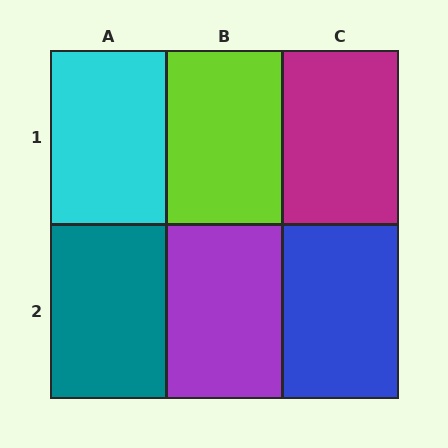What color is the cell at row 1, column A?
Cyan.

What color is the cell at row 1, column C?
Magenta.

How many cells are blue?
1 cell is blue.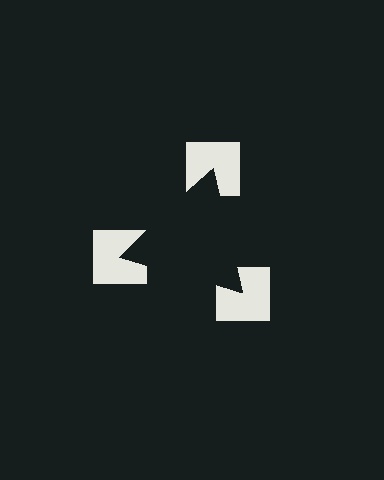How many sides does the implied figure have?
3 sides.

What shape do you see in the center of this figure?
An illusory triangle — its edges are inferred from the aligned wedge cuts in the notched squares, not physically drawn.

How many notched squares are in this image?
There are 3 — one at each vertex of the illusory triangle.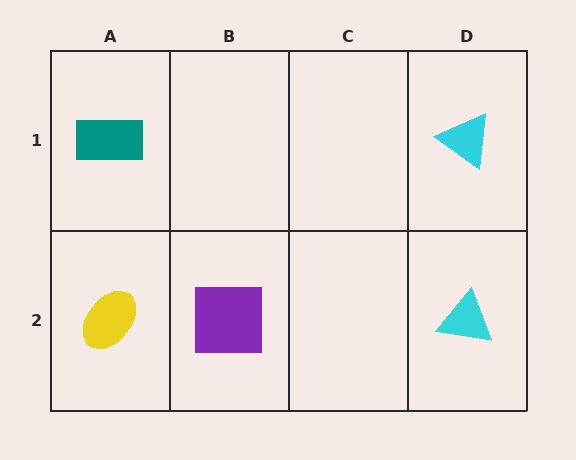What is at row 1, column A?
A teal rectangle.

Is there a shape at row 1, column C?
No, that cell is empty.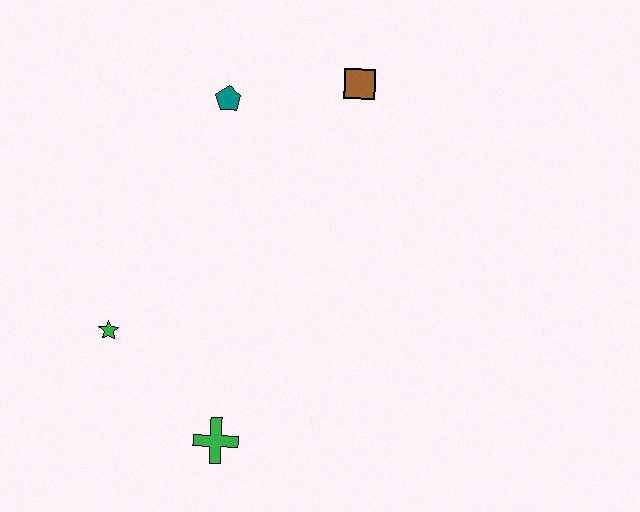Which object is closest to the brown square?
The teal pentagon is closest to the brown square.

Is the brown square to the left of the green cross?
No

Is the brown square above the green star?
Yes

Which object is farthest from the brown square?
The green cross is farthest from the brown square.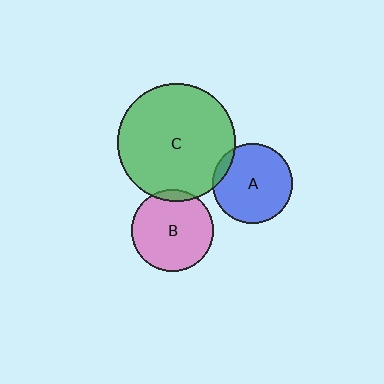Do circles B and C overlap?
Yes.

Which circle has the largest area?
Circle C (green).